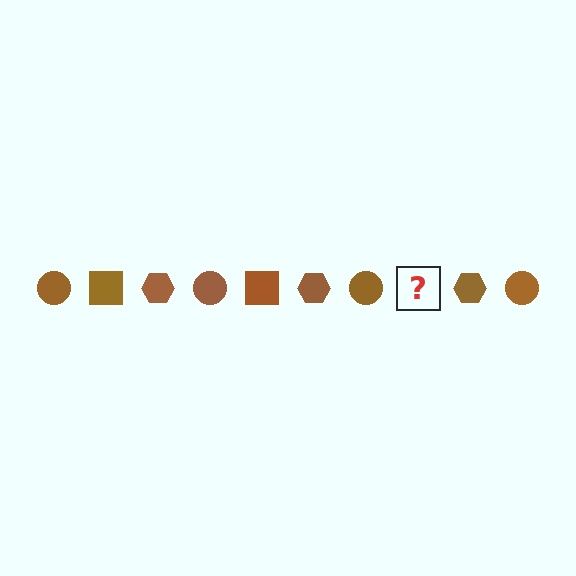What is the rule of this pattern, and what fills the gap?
The rule is that the pattern cycles through circle, square, hexagon shapes in brown. The gap should be filled with a brown square.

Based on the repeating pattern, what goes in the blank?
The blank should be a brown square.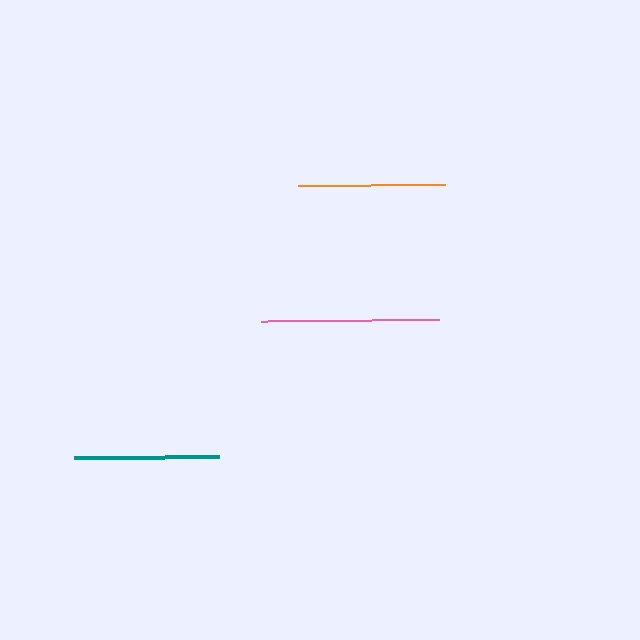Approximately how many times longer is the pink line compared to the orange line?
The pink line is approximately 1.2 times the length of the orange line.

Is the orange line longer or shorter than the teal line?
The orange line is longer than the teal line.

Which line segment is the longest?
The pink line is the longest at approximately 178 pixels.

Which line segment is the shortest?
The teal line is the shortest at approximately 144 pixels.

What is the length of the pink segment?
The pink segment is approximately 178 pixels long.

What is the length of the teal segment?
The teal segment is approximately 144 pixels long.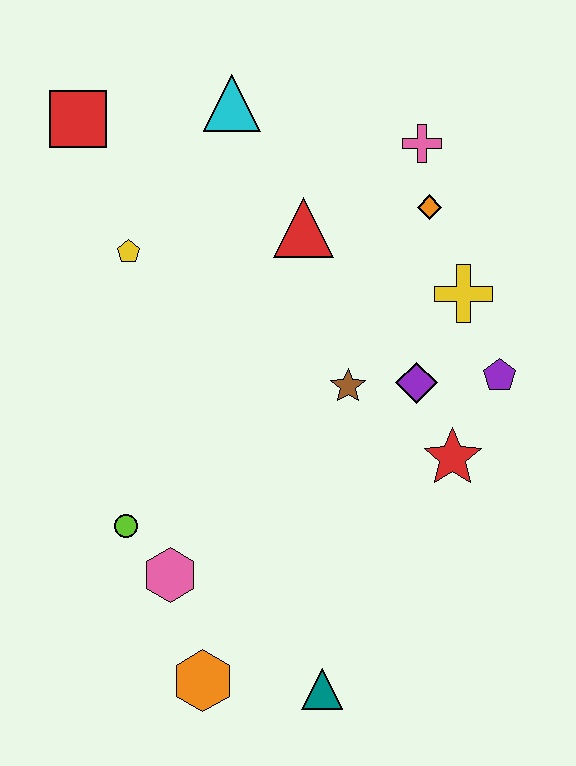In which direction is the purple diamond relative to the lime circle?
The purple diamond is to the right of the lime circle.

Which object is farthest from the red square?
The teal triangle is farthest from the red square.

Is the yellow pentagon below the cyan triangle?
Yes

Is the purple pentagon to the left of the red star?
No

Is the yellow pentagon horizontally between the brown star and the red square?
Yes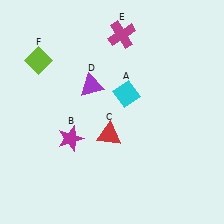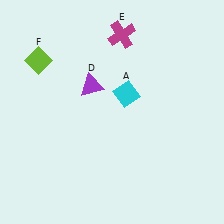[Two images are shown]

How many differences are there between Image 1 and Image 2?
There are 2 differences between the two images.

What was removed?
The magenta star (B), the red triangle (C) were removed in Image 2.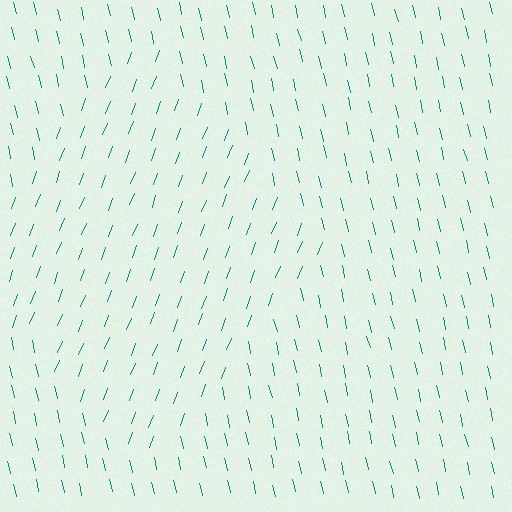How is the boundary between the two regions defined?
The boundary is defined purely by a change in line orientation (approximately 33 degrees difference). All lines are the same color and thickness.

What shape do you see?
I see a diamond.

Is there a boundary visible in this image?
Yes, there is a texture boundary formed by a change in line orientation.